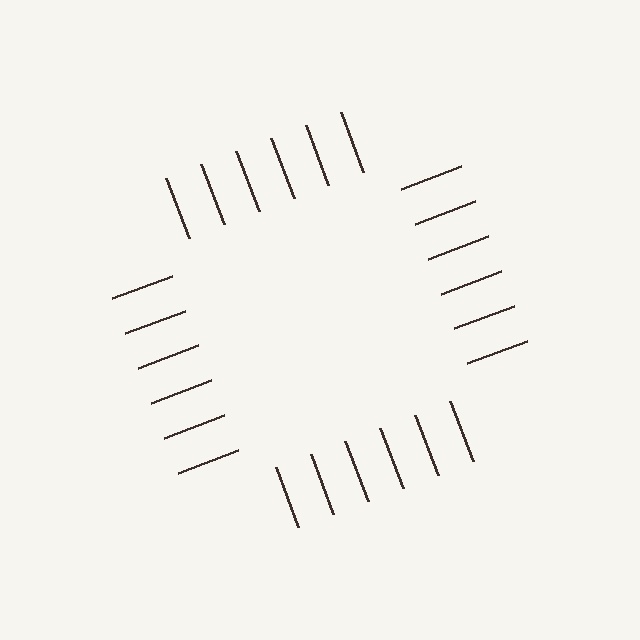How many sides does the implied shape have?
4 sides — the line-ends trace a square.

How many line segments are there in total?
24 — 6 along each of the 4 edges.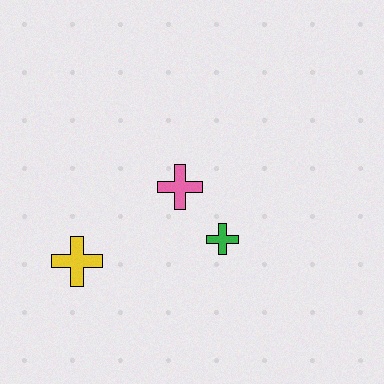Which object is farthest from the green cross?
The yellow cross is farthest from the green cross.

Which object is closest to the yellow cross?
The pink cross is closest to the yellow cross.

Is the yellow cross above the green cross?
No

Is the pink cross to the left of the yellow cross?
No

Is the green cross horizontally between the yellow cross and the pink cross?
No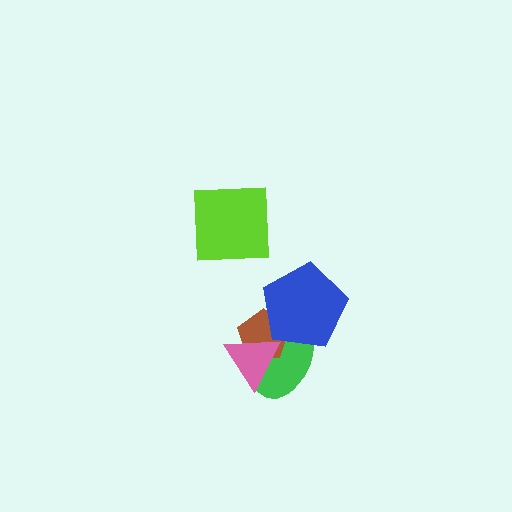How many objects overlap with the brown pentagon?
3 objects overlap with the brown pentagon.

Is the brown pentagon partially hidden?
Yes, it is partially covered by another shape.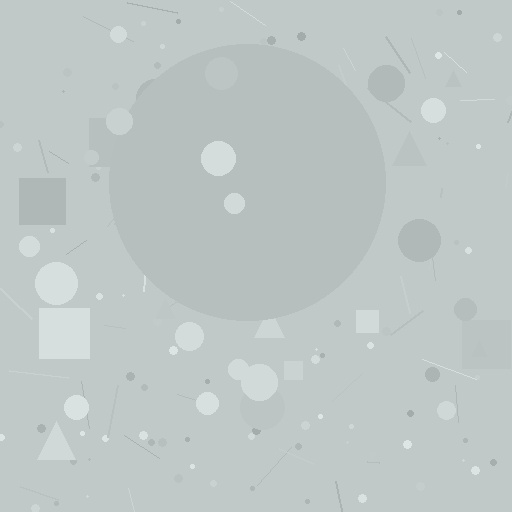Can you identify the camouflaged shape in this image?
The camouflaged shape is a circle.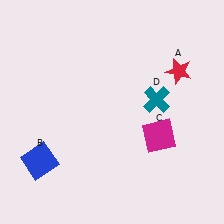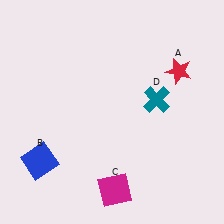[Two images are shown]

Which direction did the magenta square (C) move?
The magenta square (C) moved down.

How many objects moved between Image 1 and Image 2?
1 object moved between the two images.